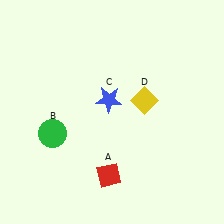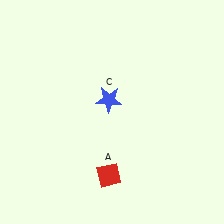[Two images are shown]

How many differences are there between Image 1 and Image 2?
There are 2 differences between the two images.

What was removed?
The green circle (B), the yellow diamond (D) were removed in Image 2.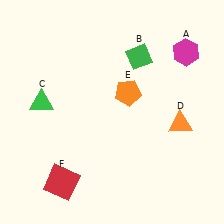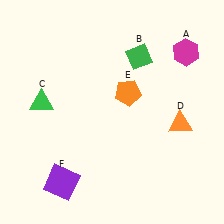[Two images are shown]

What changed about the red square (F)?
In Image 1, F is red. In Image 2, it changed to purple.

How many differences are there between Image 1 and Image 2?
There is 1 difference between the two images.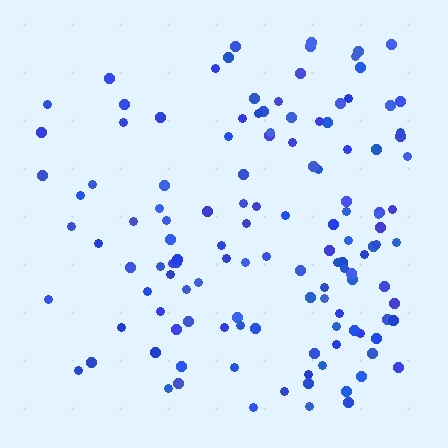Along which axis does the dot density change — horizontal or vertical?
Horizontal.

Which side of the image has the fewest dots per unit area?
The left.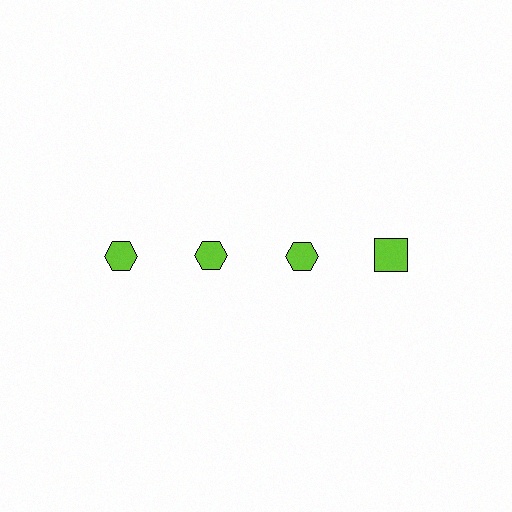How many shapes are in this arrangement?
There are 4 shapes arranged in a grid pattern.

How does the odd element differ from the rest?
It has a different shape: square instead of hexagon.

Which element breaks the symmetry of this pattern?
The lime square in the top row, second from right column breaks the symmetry. All other shapes are lime hexagons.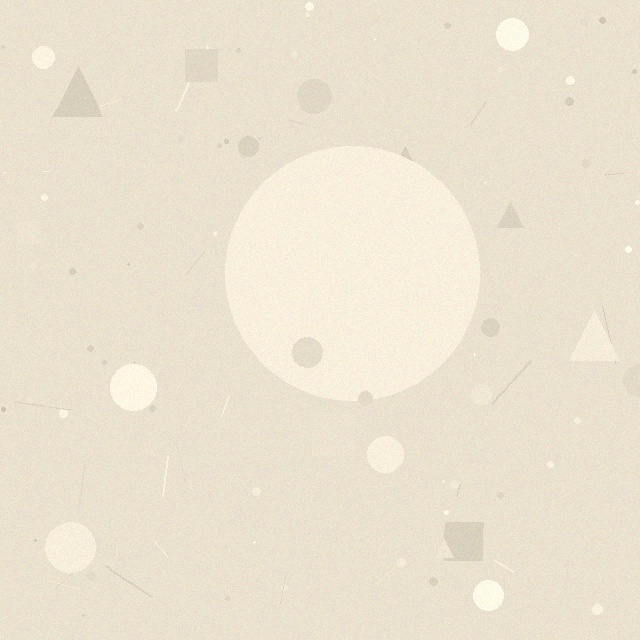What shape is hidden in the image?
A circle is hidden in the image.